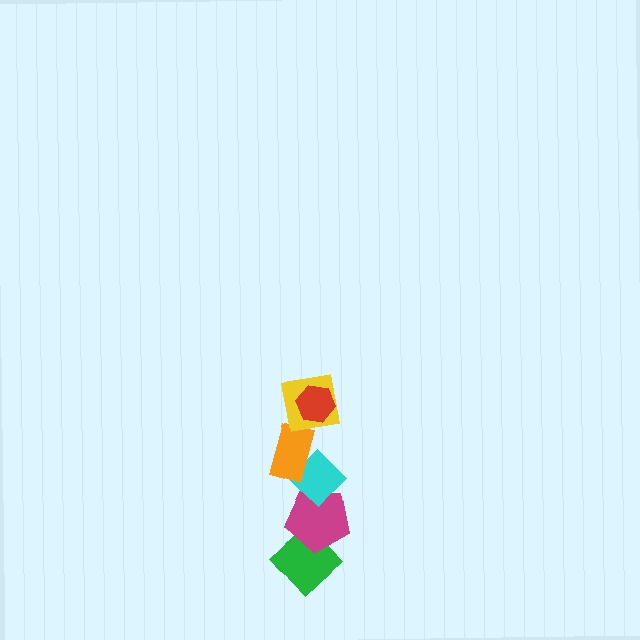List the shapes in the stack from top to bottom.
From top to bottom: the red hexagon, the yellow square, the orange rectangle, the cyan diamond, the magenta pentagon, the green diamond.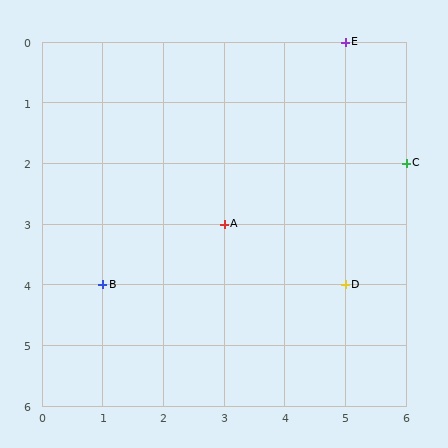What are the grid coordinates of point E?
Point E is at grid coordinates (5, 0).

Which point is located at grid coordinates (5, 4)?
Point D is at (5, 4).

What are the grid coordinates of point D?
Point D is at grid coordinates (5, 4).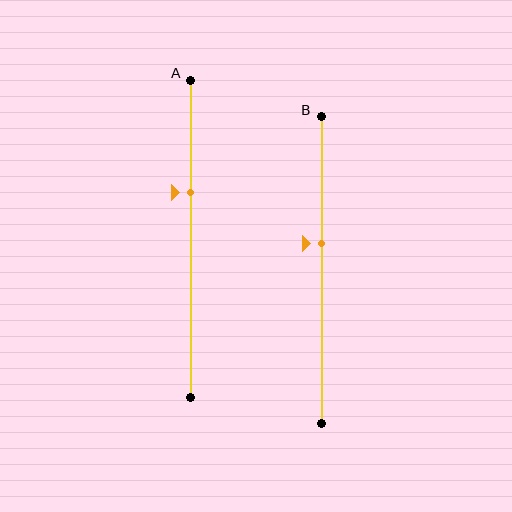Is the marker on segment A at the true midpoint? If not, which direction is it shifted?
No, the marker on segment A is shifted upward by about 15% of the segment length.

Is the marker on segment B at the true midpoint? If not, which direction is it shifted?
No, the marker on segment B is shifted upward by about 9% of the segment length.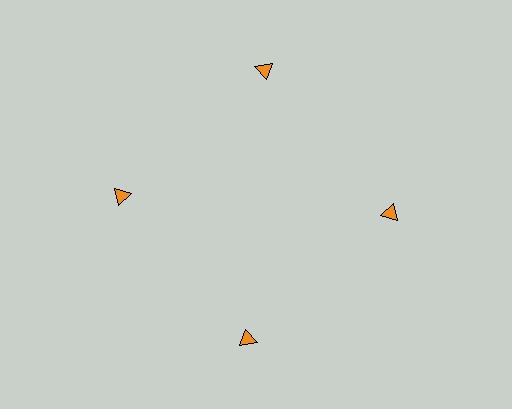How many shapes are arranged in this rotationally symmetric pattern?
There are 4 shapes, arranged in 4 groups of 1.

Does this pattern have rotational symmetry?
Yes, this pattern has 4-fold rotational symmetry. It looks the same after rotating 90 degrees around the center.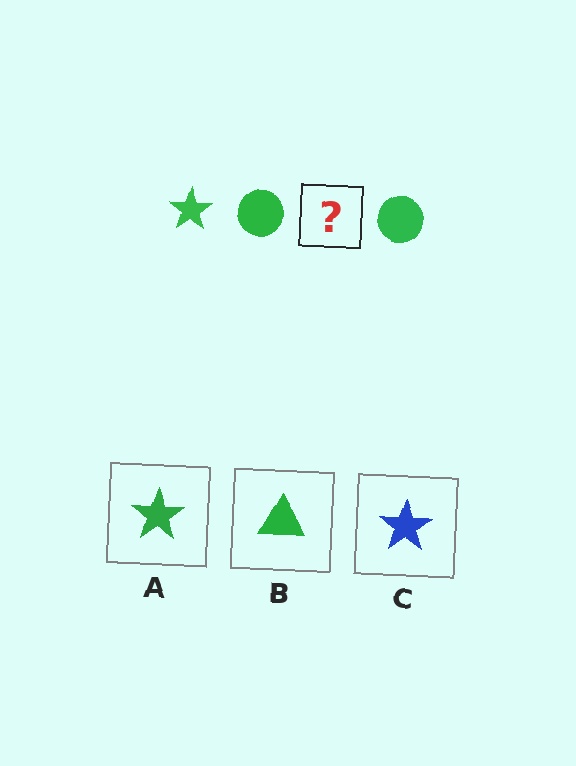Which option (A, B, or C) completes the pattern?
A.